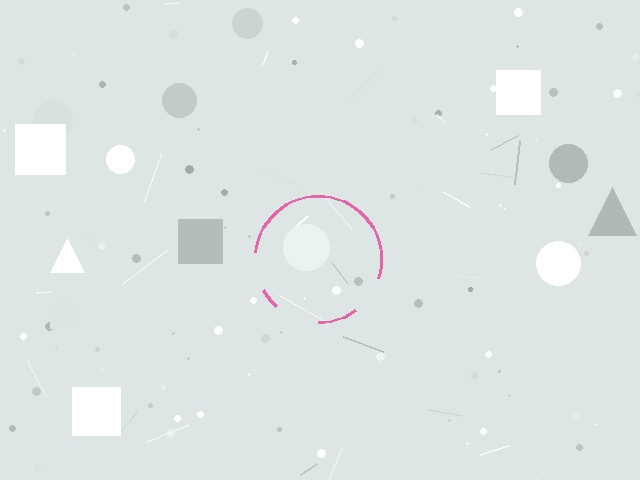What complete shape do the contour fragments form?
The contour fragments form a circle.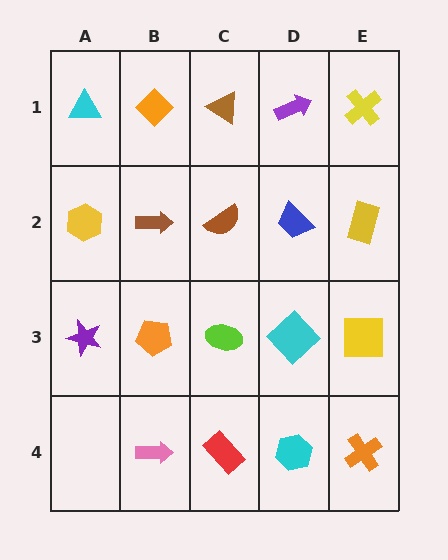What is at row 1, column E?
A yellow cross.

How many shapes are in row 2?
5 shapes.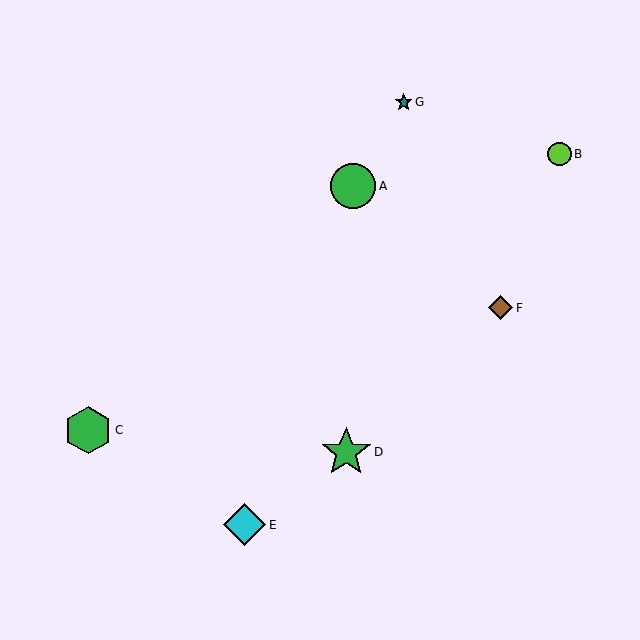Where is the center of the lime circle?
The center of the lime circle is at (559, 154).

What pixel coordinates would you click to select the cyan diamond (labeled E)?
Click at (245, 525) to select the cyan diamond E.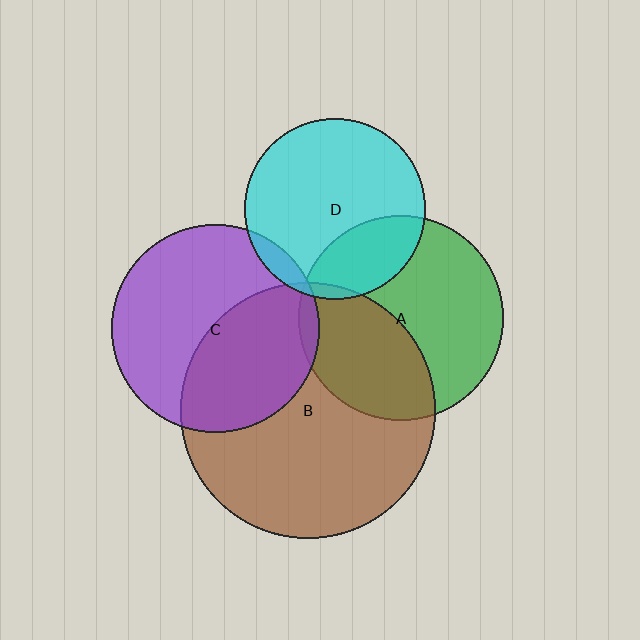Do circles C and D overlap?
Yes.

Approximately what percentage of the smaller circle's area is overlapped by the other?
Approximately 5%.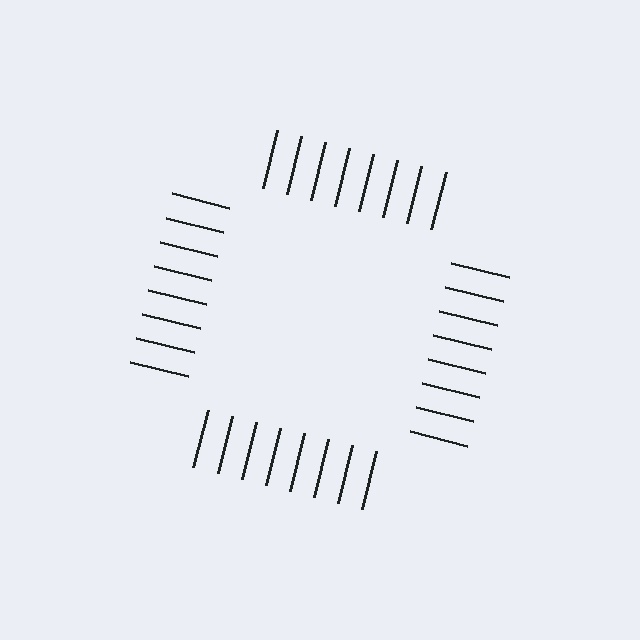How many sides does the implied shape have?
4 sides — the line-ends trace a square.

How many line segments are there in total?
32 — 8 along each of the 4 edges.